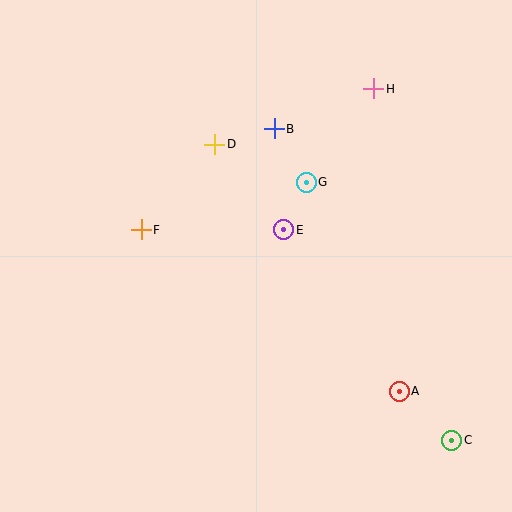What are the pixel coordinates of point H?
Point H is at (374, 89).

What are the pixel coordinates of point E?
Point E is at (284, 230).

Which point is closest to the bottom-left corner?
Point F is closest to the bottom-left corner.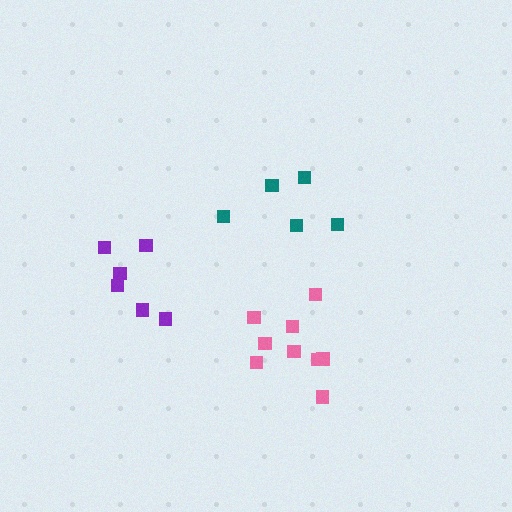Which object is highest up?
The teal cluster is topmost.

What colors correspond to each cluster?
The clusters are colored: teal, pink, purple.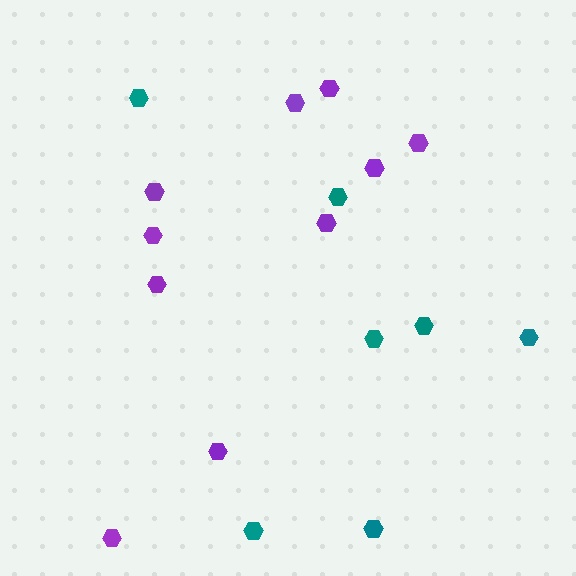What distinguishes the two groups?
There are 2 groups: one group of purple hexagons (10) and one group of teal hexagons (7).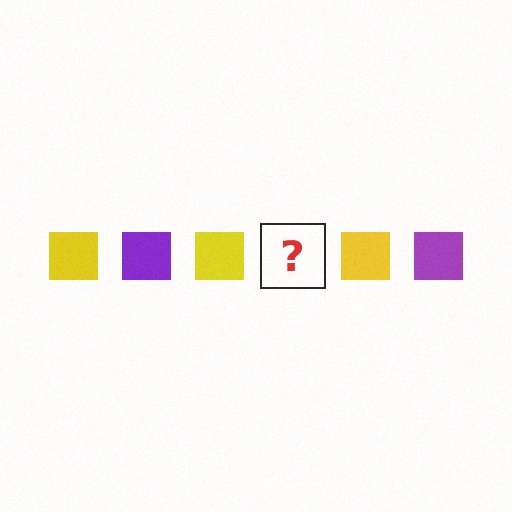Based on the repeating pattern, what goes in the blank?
The blank should be a purple square.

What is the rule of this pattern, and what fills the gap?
The rule is that the pattern cycles through yellow, purple squares. The gap should be filled with a purple square.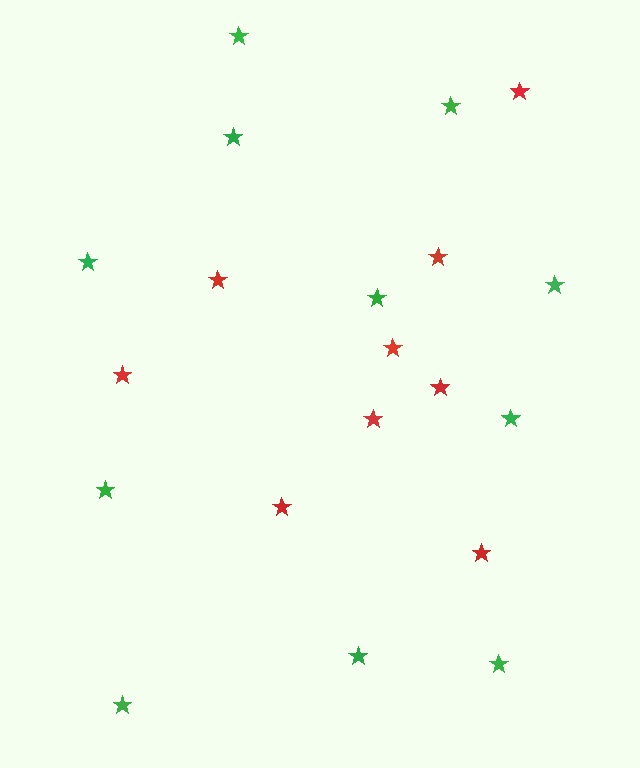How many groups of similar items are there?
There are 2 groups: one group of green stars (11) and one group of red stars (9).